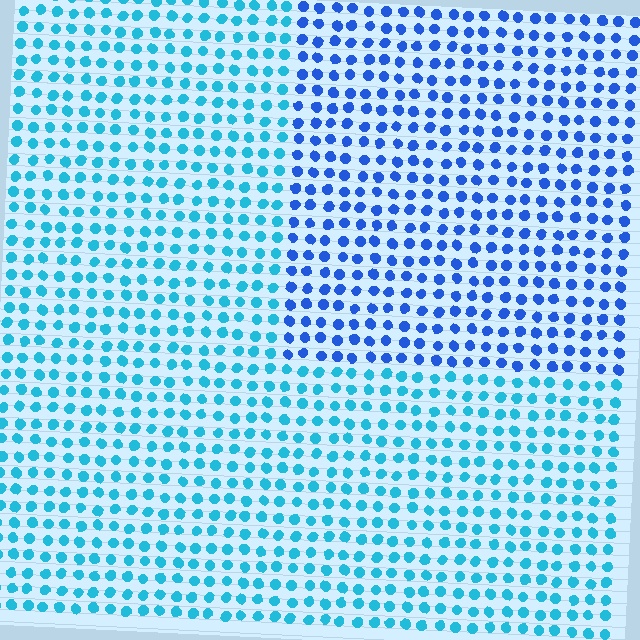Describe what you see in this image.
The image is filled with small cyan elements in a uniform arrangement. A rectangle-shaped region is visible where the elements are tinted to a slightly different hue, forming a subtle color boundary.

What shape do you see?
I see a rectangle.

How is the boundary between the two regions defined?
The boundary is defined purely by a slight shift in hue (about 32 degrees). Spacing, size, and orientation are identical on both sides.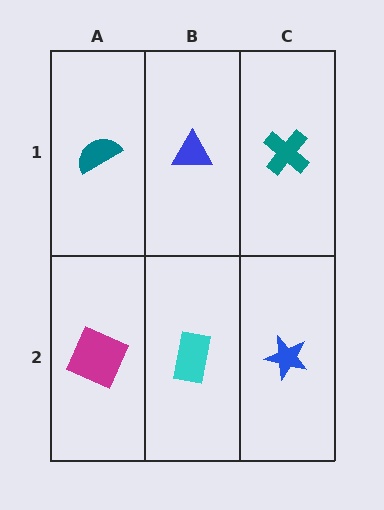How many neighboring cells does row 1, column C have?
2.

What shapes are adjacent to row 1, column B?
A cyan rectangle (row 2, column B), a teal semicircle (row 1, column A), a teal cross (row 1, column C).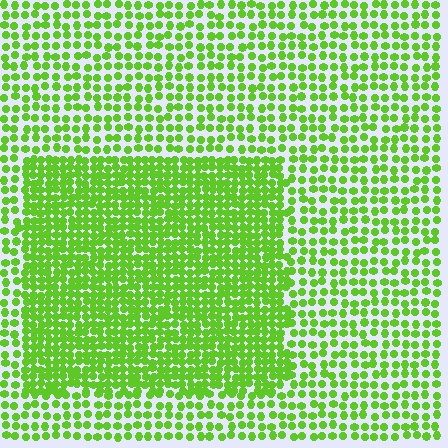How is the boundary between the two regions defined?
The boundary is defined by a change in element density (approximately 1.9x ratio). All elements are the same color, size, and shape.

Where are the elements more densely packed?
The elements are more densely packed inside the rectangle boundary.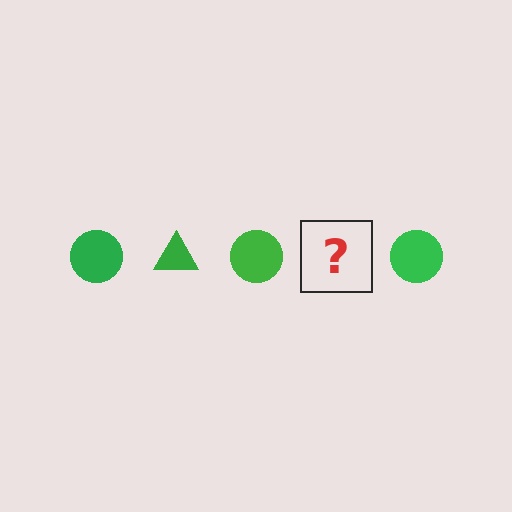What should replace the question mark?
The question mark should be replaced with a green triangle.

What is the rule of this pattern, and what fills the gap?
The rule is that the pattern cycles through circle, triangle shapes in green. The gap should be filled with a green triangle.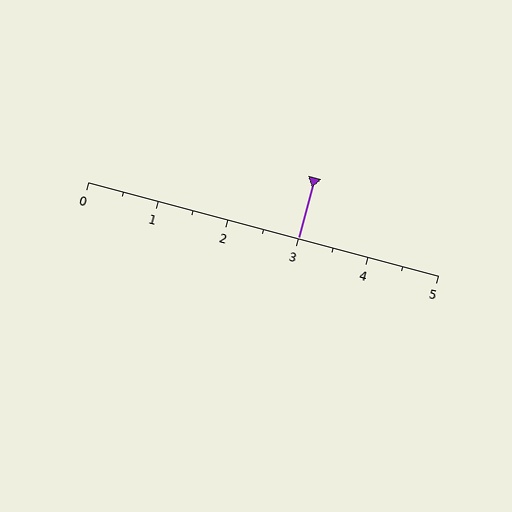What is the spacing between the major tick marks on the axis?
The major ticks are spaced 1 apart.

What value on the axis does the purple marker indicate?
The marker indicates approximately 3.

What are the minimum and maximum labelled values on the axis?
The axis runs from 0 to 5.